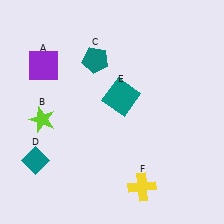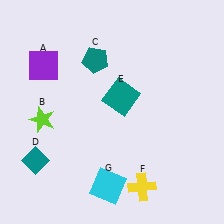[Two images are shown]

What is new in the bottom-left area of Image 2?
A cyan square (G) was added in the bottom-left area of Image 2.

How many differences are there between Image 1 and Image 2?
There is 1 difference between the two images.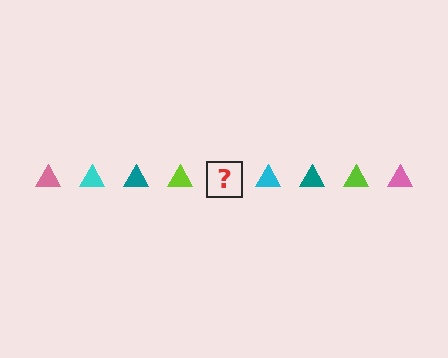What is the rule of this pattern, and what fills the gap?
The rule is that the pattern cycles through pink, cyan, teal, lime triangles. The gap should be filled with a pink triangle.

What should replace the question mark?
The question mark should be replaced with a pink triangle.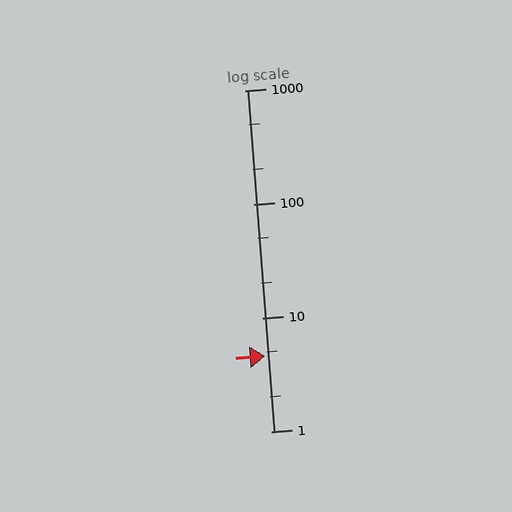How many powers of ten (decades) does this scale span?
The scale spans 3 decades, from 1 to 1000.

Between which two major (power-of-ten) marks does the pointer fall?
The pointer is between 1 and 10.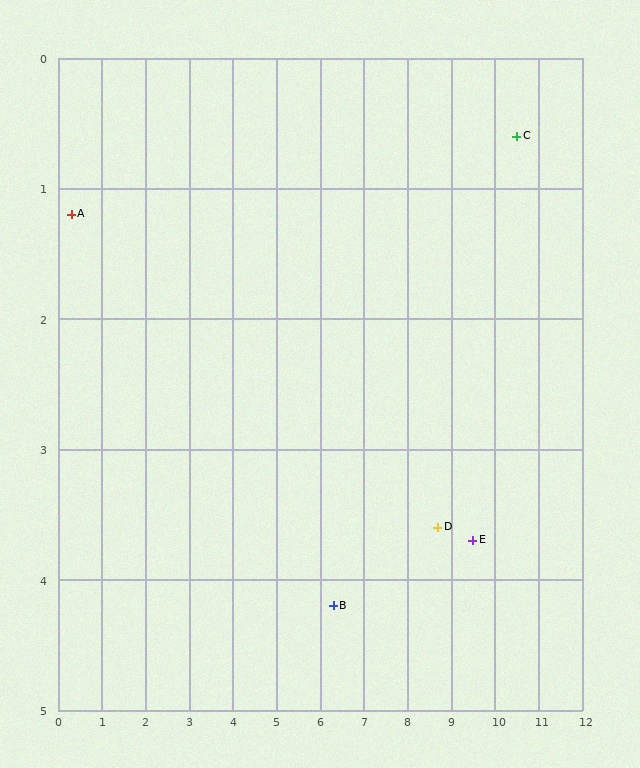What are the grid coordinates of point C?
Point C is at approximately (10.5, 0.6).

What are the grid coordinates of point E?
Point E is at approximately (9.5, 3.7).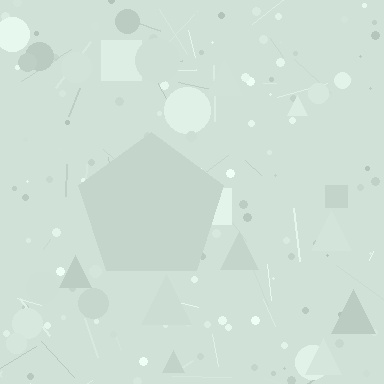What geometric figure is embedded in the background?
A pentagon is embedded in the background.